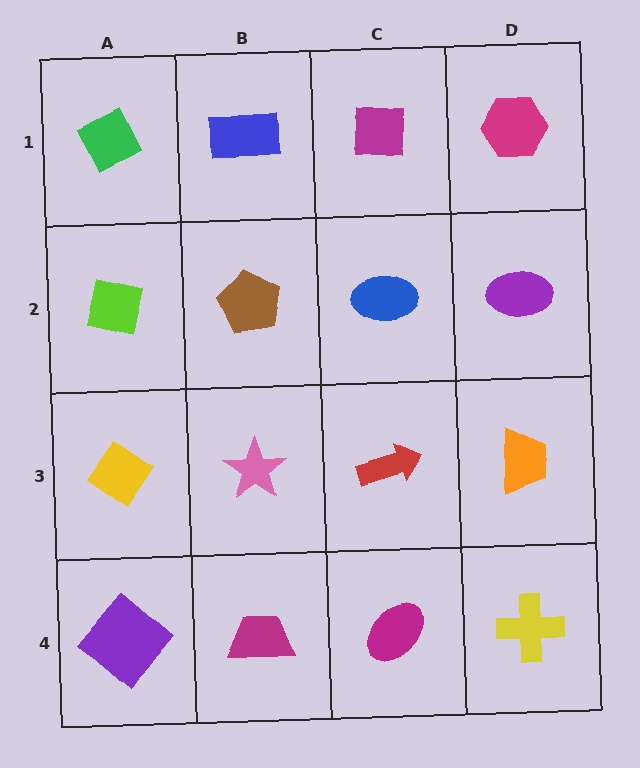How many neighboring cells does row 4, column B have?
3.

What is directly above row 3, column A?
A lime square.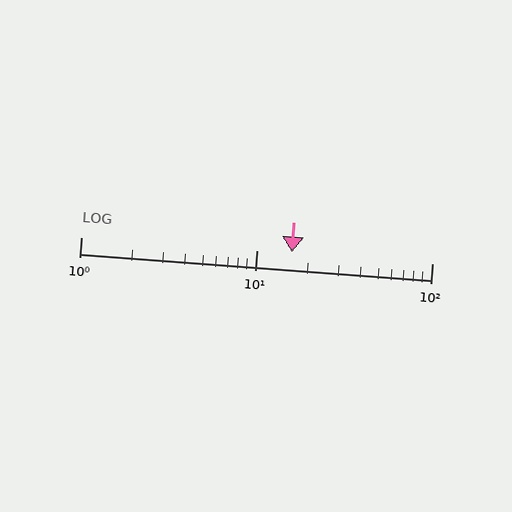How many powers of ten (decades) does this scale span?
The scale spans 2 decades, from 1 to 100.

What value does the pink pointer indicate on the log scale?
The pointer indicates approximately 16.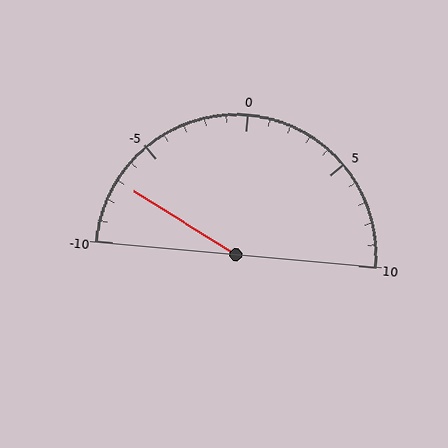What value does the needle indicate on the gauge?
The needle indicates approximately -7.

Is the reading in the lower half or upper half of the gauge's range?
The reading is in the lower half of the range (-10 to 10).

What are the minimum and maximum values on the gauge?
The gauge ranges from -10 to 10.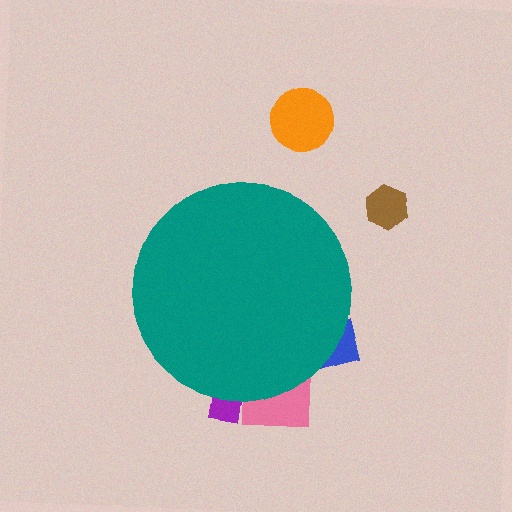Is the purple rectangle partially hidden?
Yes, the purple rectangle is partially hidden behind the teal circle.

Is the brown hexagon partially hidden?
No, the brown hexagon is fully visible.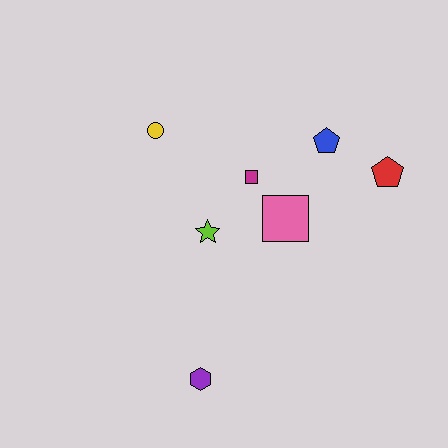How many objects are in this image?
There are 7 objects.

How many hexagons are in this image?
There is 1 hexagon.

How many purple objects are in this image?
There is 1 purple object.